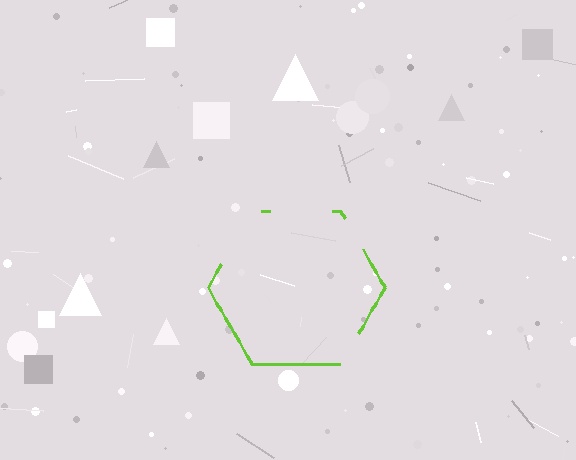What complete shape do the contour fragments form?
The contour fragments form a hexagon.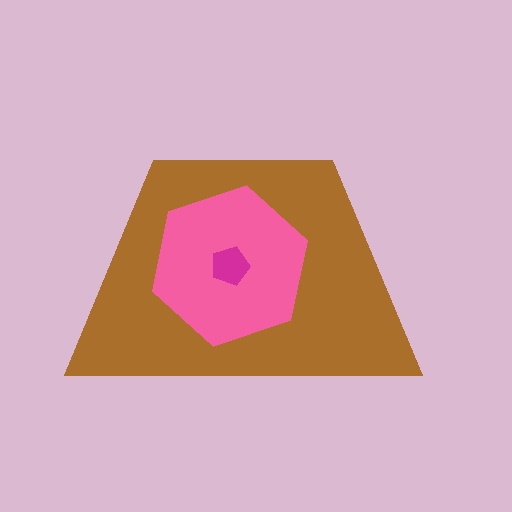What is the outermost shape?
The brown trapezoid.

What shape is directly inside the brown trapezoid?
The pink hexagon.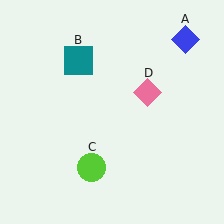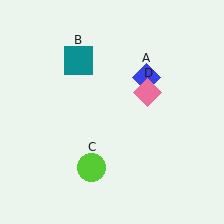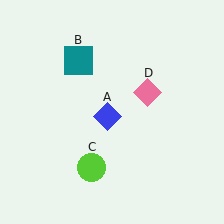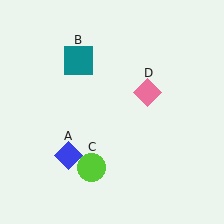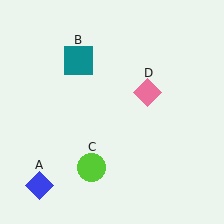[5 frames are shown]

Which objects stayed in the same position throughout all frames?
Teal square (object B) and lime circle (object C) and pink diamond (object D) remained stationary.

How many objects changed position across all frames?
1 object changed position: blue diamond (object A).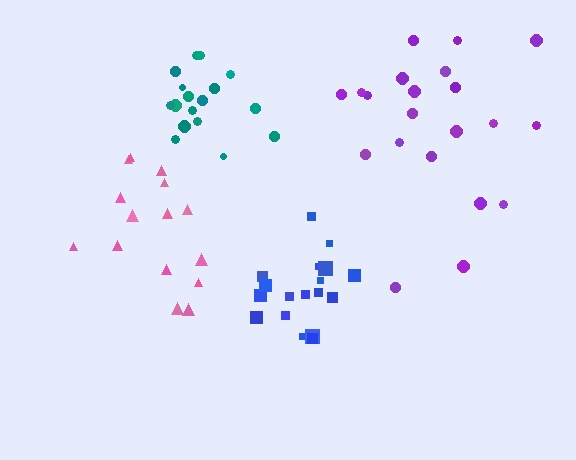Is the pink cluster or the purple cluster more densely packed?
Pink.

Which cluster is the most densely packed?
Blue.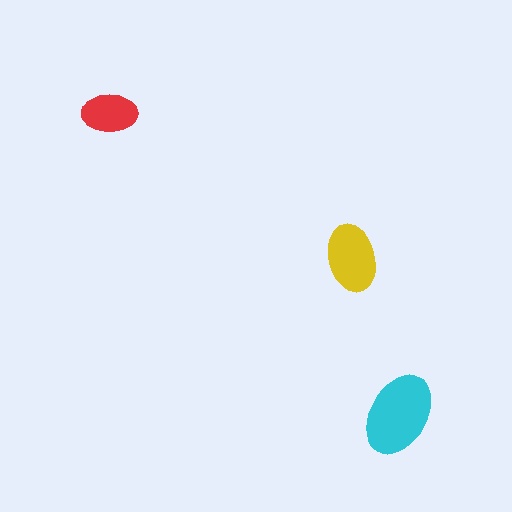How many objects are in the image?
There are 3 objects in the image.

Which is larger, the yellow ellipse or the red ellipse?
The yellow one.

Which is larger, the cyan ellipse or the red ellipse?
The cyan one.